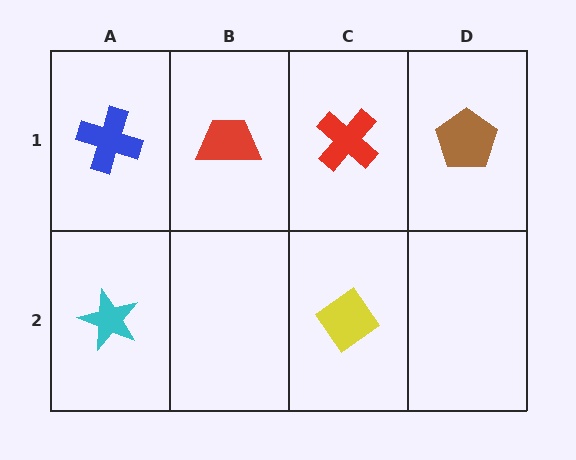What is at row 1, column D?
A brown pentagon.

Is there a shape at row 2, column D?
No, that cell is empty.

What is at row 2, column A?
A cyan star.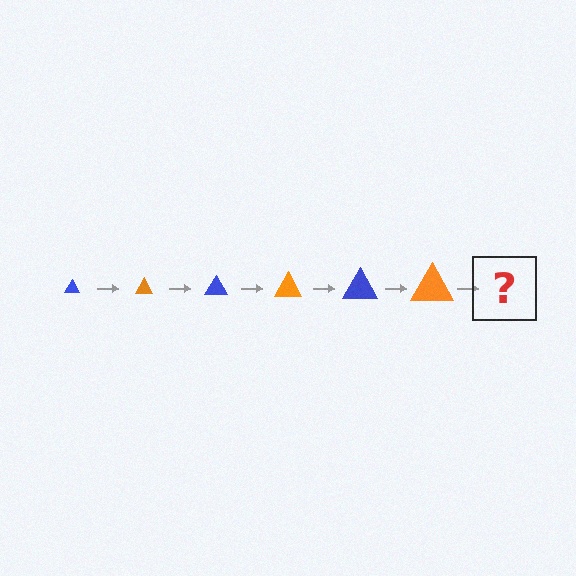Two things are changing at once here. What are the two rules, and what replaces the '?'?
The two rules are that the triangle grows larger each step and the color cycles through blue and orange. The '?' should be a blue triangle, larger than the previous one.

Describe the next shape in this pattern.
It should be a blue triangle, larger than the previous one.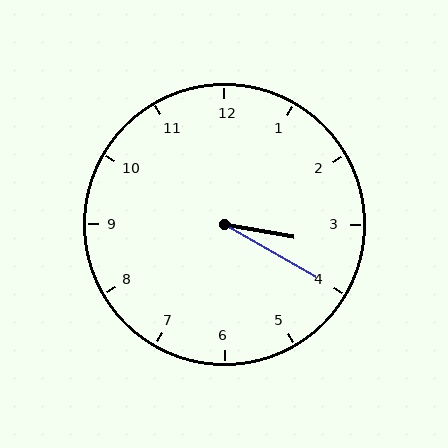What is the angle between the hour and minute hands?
Approximately 20 degrees.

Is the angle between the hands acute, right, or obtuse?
It is acute.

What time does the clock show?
3:20.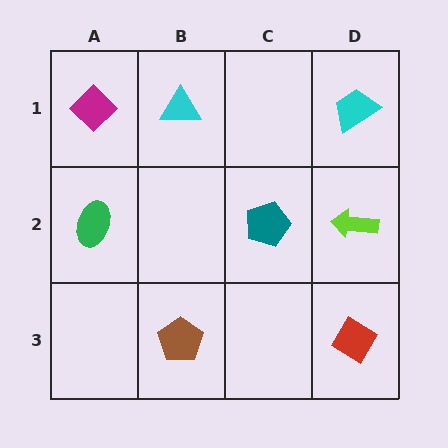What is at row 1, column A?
A magenta diamond.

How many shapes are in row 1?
3 shapes.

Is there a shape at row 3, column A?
No, that cell is empty.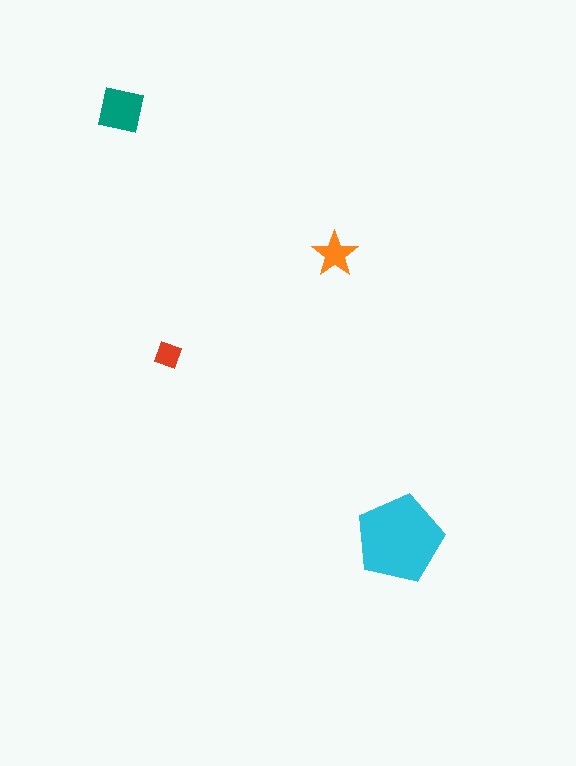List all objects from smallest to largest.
The red diamond, the orange star, the teal square, the cyan pentagon.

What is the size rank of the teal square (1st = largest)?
2nd.